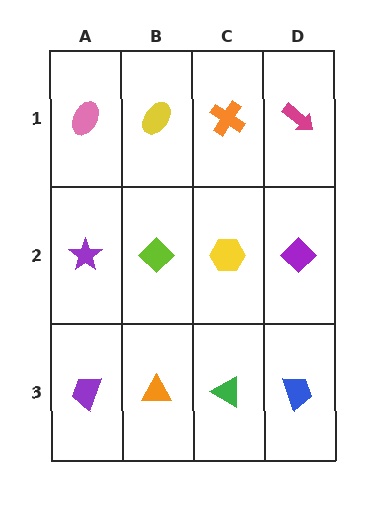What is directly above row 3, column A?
A purple star.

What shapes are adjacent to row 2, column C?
An orange cross (row 1, column C), a green triangle (row 3, column C), a lime diamond (row 2, column B), a purple diamond (row 2, column D).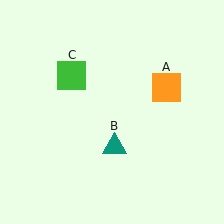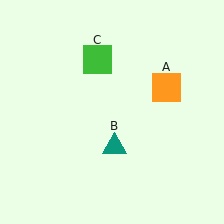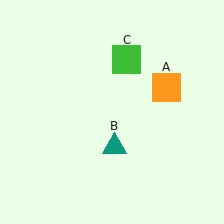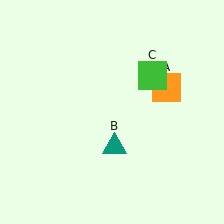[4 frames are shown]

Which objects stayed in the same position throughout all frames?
Orange square (object A) and teal triangle (object B) remained stationary.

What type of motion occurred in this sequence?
The green square (object C) rotated clockwise around the center of the scene.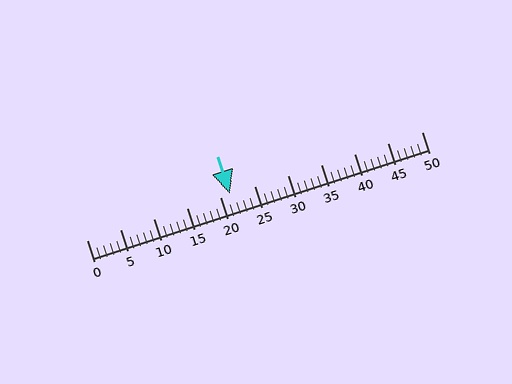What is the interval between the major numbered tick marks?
The major tick marks are spaced 5 units apart.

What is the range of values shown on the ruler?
The ruler shows values from 0 to 50.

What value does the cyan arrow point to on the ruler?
The cyan arrow points to approximately 21.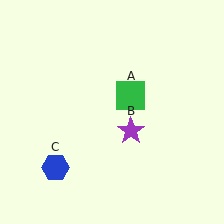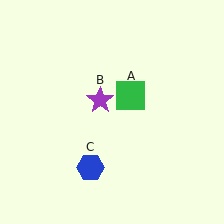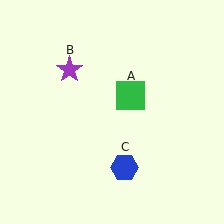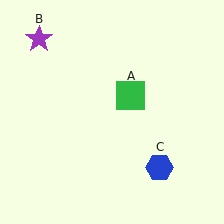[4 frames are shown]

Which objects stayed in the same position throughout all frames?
Green square (object A) remained stationary.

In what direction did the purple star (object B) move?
The purple star (object B) moved up and to the left.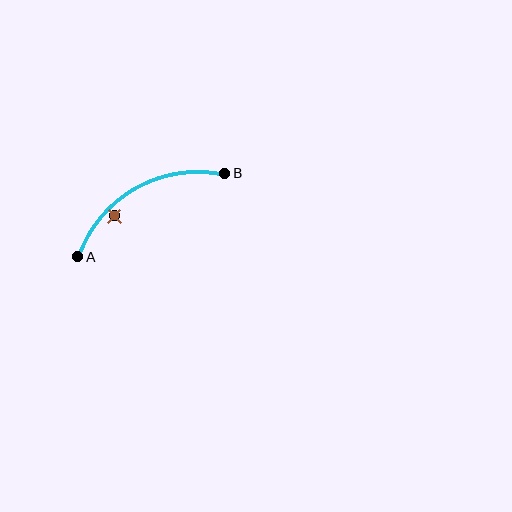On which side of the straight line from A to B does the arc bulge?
The arc bulges above the straight line connecting A and B.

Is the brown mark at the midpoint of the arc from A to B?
No — the brown mark does not lie on the arc at all. It sits slightly inside the curve.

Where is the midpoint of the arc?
The arc midpoint is the point on the curve farthest from the straight line joining A and B. It sits above that line.